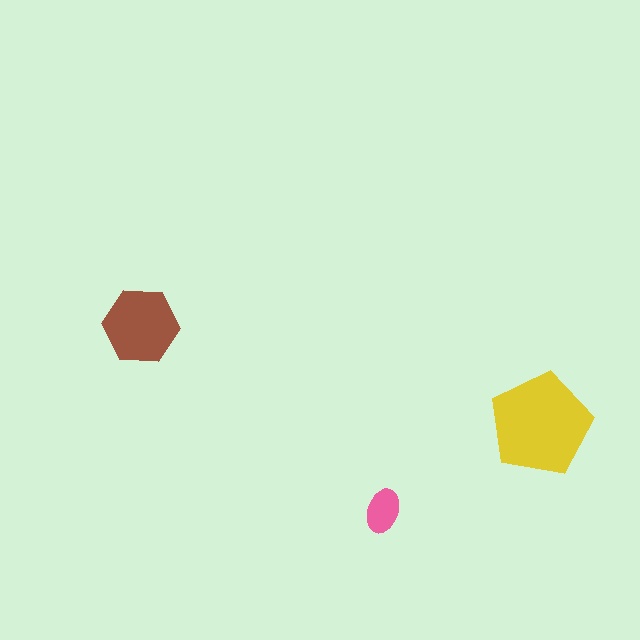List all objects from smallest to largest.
The pink ellipse, the brown hexagon, the yellow pentagon.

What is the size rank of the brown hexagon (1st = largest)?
2nd.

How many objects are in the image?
There are 3 objects in the image.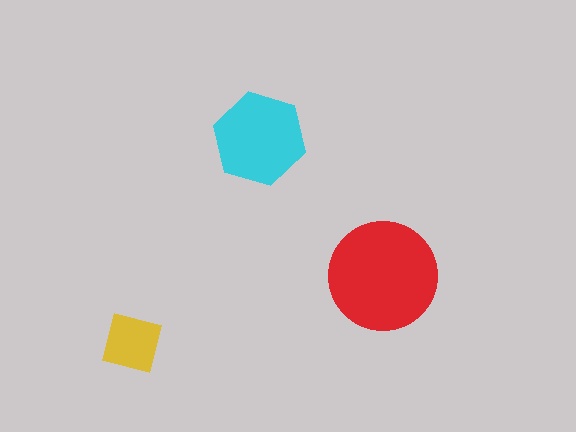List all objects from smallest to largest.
The yellow square, the cyan hexagon, the red circle.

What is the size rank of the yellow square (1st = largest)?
3rd.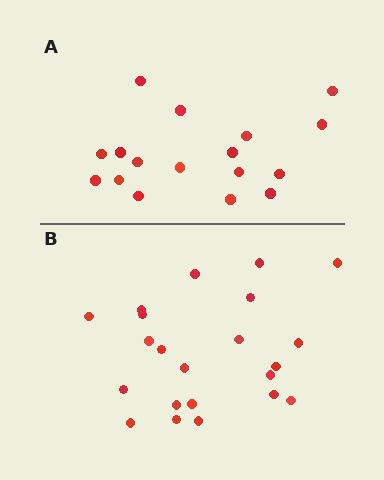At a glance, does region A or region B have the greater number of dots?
Region B (the bottom region) has more dots.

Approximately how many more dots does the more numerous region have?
Region B has about 5 more dots than region A.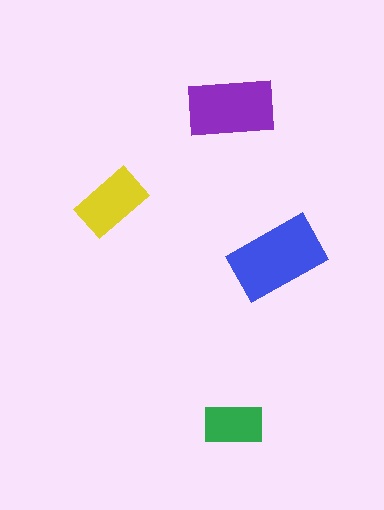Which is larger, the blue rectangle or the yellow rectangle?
The blue one.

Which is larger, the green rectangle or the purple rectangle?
The purple one.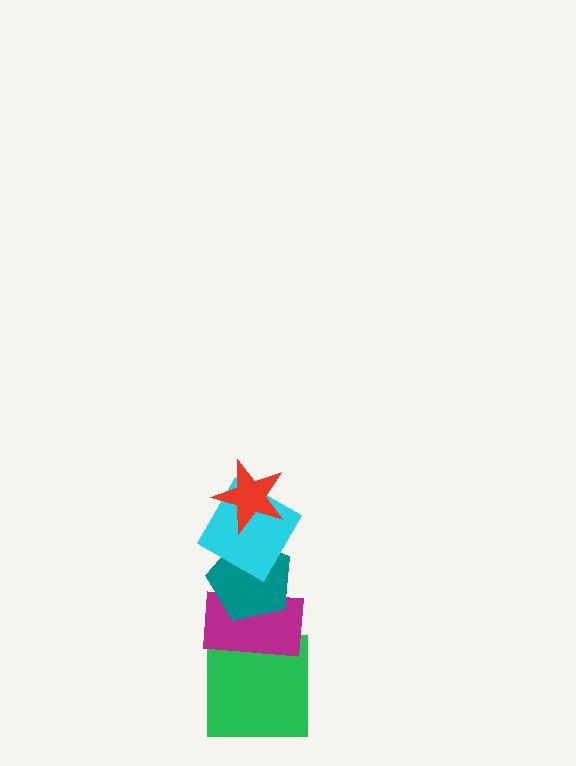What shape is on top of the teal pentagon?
The cyan square is on top of the teal pentagon.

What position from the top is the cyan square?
The cyan square is 2nd from the top.